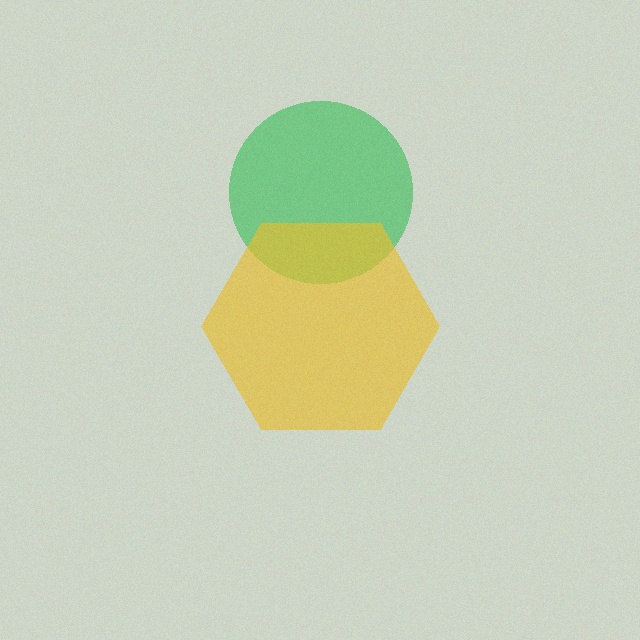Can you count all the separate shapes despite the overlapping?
Yes, there are 2 separate shapes.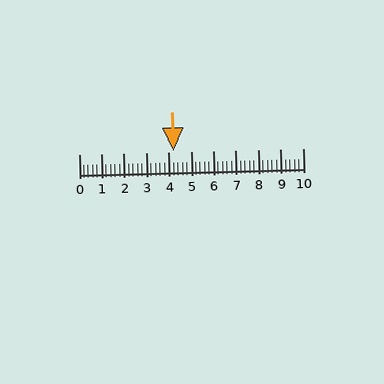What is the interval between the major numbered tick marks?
The major tick marks are spaced 1 units apart.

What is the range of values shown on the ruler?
The ruler shows values from 0 to 10.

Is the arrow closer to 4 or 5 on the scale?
The arrow is closer to 4.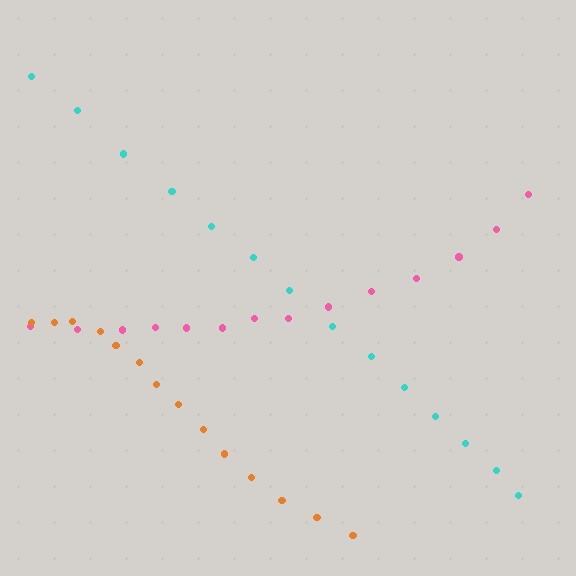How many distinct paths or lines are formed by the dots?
There are 3 distinct paths.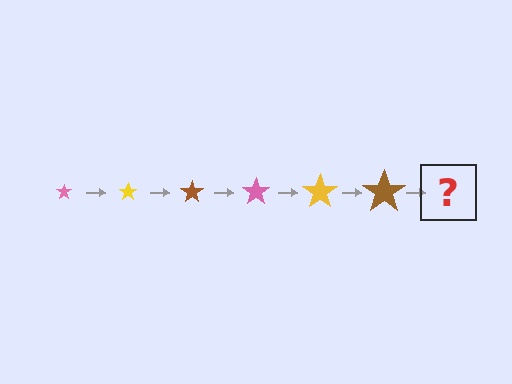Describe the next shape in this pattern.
It should be a pink star, larger than the previous one.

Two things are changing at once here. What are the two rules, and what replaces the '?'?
The two rules are that the star grows larger each step and the color cycles through pink, yellow, and brown. The '?' should be a pink star, larger than the previous one.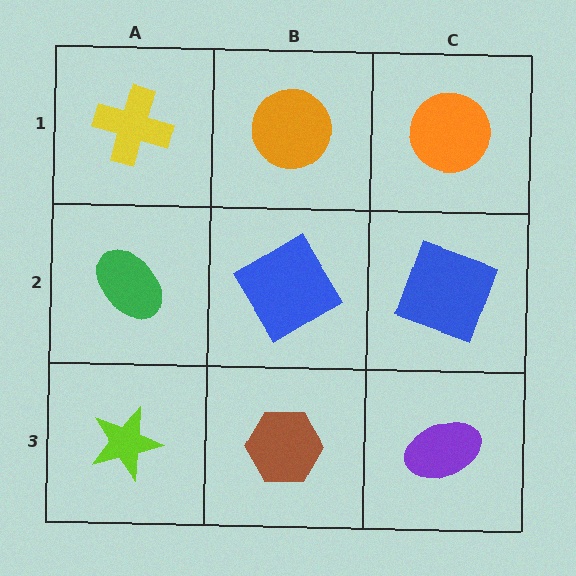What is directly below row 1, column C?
A blue square.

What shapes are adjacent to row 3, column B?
A blue diamond (row 2, column B), a lime star (row 3, column A), a purple ellipse (row 3, column C).